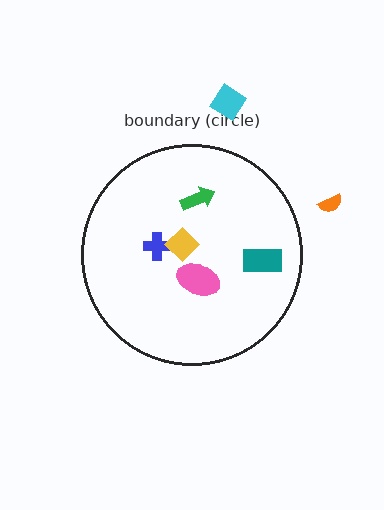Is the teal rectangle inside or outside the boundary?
Inside.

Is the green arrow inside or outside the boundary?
Inside.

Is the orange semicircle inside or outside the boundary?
Outside.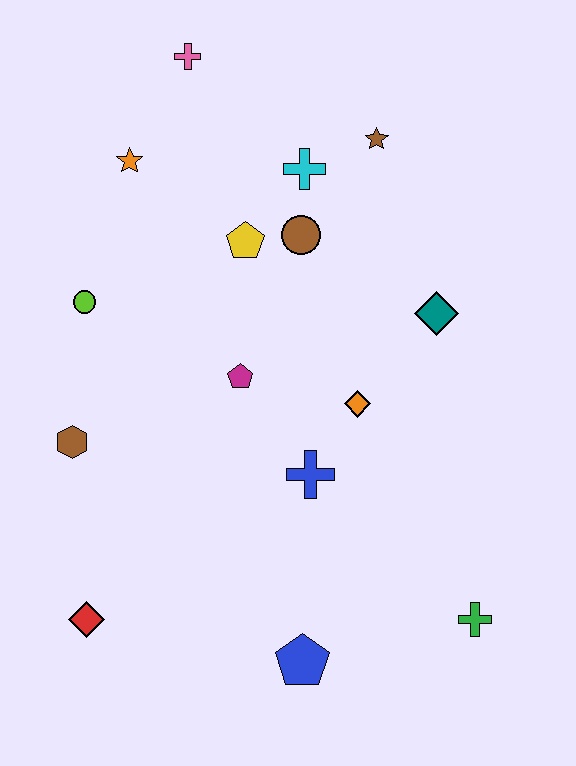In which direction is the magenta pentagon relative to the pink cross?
The magenta pentagon is below the pink cross.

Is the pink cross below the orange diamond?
No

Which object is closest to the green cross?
The blue pentagon is closest to the green cross.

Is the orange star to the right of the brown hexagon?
Yes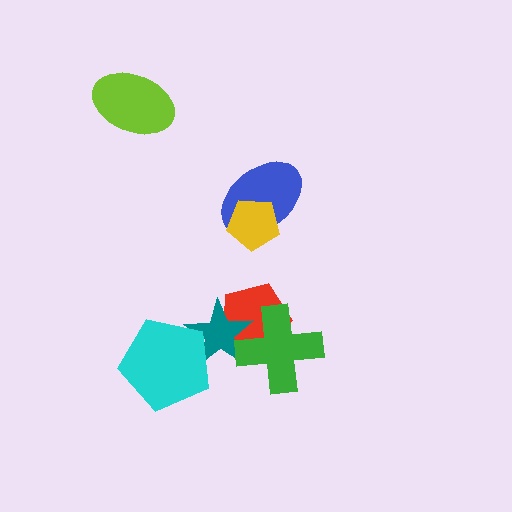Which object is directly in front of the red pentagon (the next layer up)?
The teal star is directly in front of the red pentagon.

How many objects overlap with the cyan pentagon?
1 object overlaps with the cyan pentagon.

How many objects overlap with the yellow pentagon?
1 object overlaps with the yellow pentagon.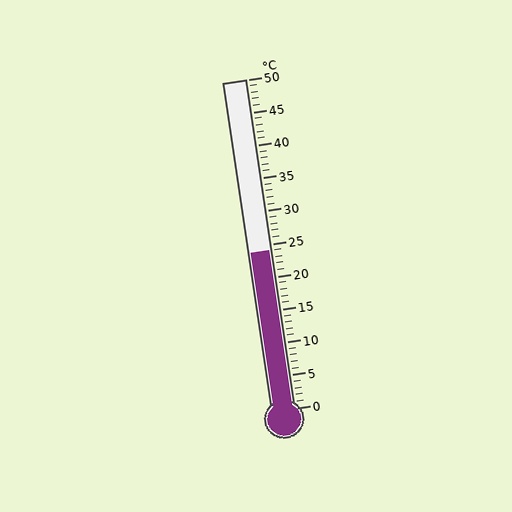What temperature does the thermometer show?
The thermometer shows approximately 24°C.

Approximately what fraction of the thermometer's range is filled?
The thermometer is filled to approximately 50% of its range.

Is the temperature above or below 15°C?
The temperature is above 15°C.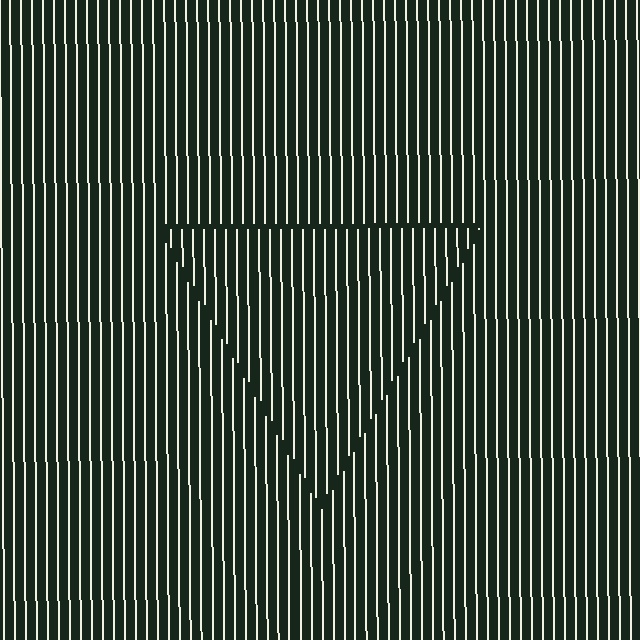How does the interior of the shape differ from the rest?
The interior of the shape contains the same grating, shifted by half a period — the contour is defined by the phase discontinuity where line-ends from the inner and outer gratings abut.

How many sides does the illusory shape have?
3 sides — the line-ends trace a triangle.